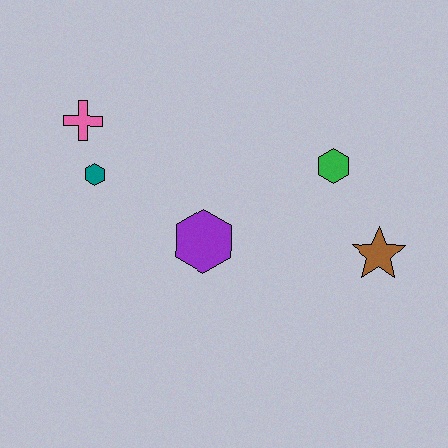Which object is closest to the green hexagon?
The brown star is closest to the green hexagon.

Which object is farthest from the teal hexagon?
The brown star is farthest from the teal hexagon.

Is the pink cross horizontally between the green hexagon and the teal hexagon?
No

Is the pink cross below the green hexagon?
No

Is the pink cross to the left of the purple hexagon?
Yes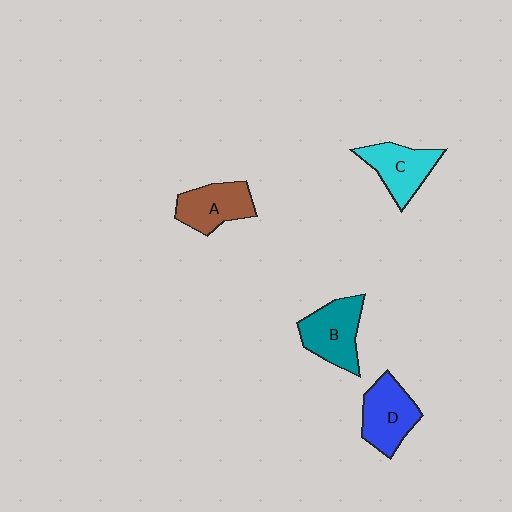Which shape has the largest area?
Shape B (teal).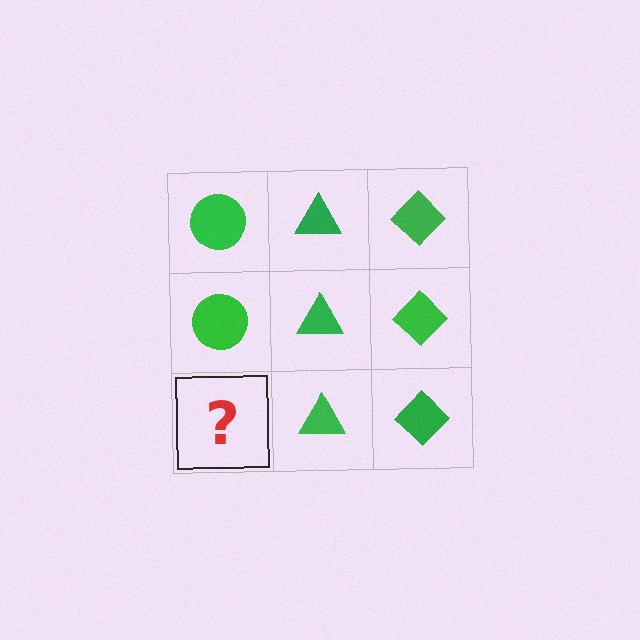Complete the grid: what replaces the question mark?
The question mark should be replaced with a green circle.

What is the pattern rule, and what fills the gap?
The rule is that each column has a consistent shape. The gap should be filled with a green circle.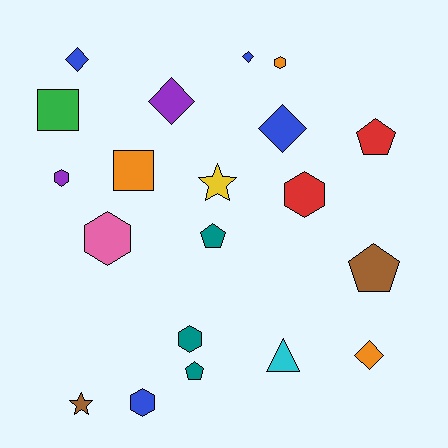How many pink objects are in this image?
There is 1 pink object.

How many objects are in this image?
There are 20 objects.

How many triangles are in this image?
There is 1 triangle.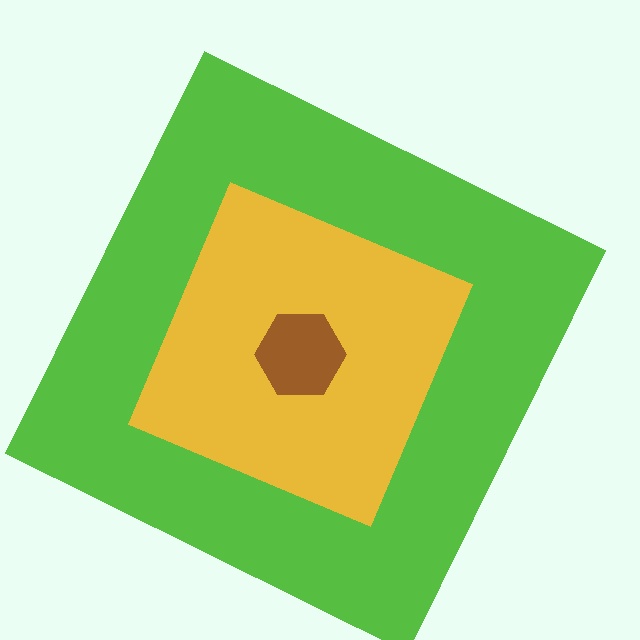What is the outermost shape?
The lime square.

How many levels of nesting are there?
3.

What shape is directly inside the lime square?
The yellow diamond.